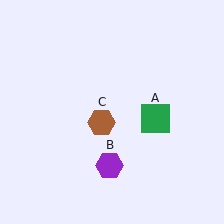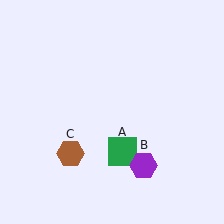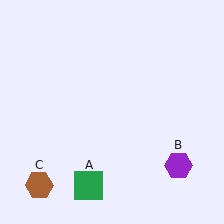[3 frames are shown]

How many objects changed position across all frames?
3 objects changed position: green square (object A), purple hexagon (object B), brown hexagon (object C).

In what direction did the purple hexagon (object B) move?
The purple hexagon (object B) moved right.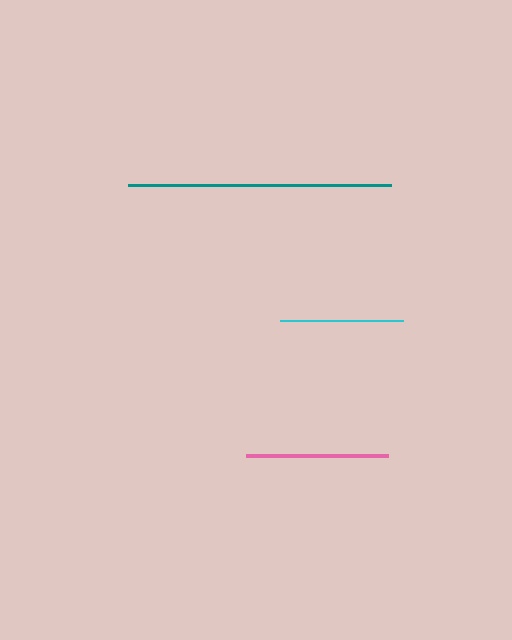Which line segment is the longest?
The teal line is the longest at approximately 263 pixels.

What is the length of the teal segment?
The teal segment is approximately 263 pixels long.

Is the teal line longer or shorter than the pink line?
The teal line is longer than the pink line.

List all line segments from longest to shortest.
From longest to shortest: teal, pink, cyan.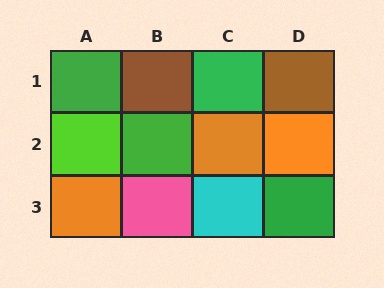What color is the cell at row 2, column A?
Lime.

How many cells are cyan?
1 cell is cyan.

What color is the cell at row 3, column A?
Orange.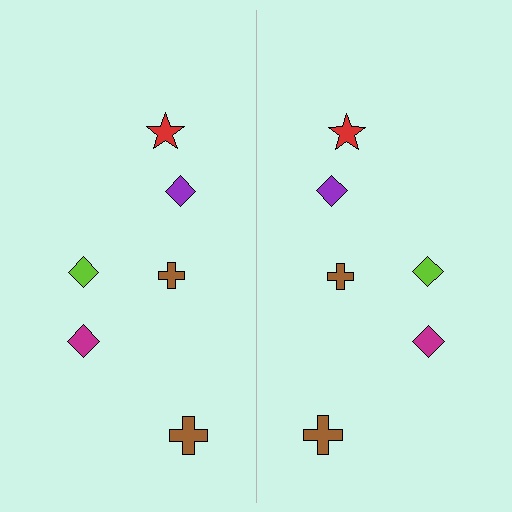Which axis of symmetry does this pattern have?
The pattern has a vertical axis of symmetry running through the center of the image.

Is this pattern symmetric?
Yes, this pattern has bilateral (reflection) symmetry.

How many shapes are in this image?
There are 12 shapes in this image.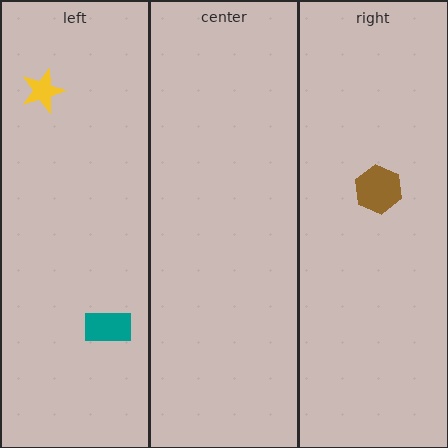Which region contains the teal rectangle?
The left region.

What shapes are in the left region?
The teal rectangle, the yellow star.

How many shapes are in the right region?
1.